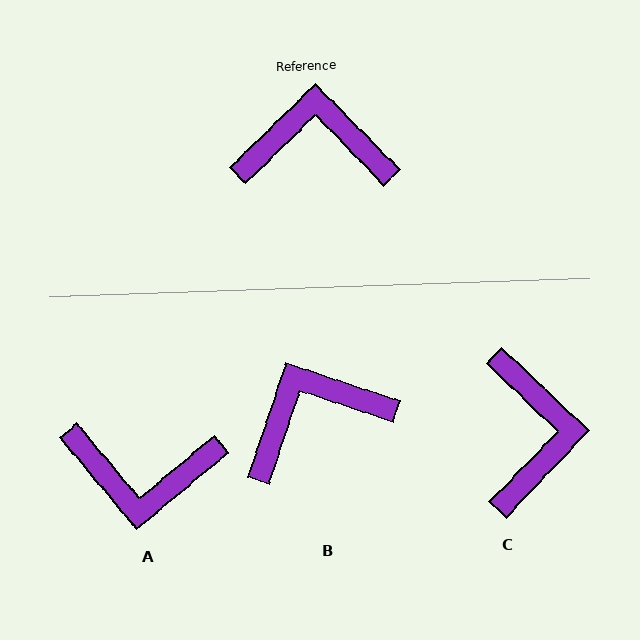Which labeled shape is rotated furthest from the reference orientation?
A, about 176 degrees away.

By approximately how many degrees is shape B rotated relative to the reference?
Approximately 27 degrees counter-clockwise.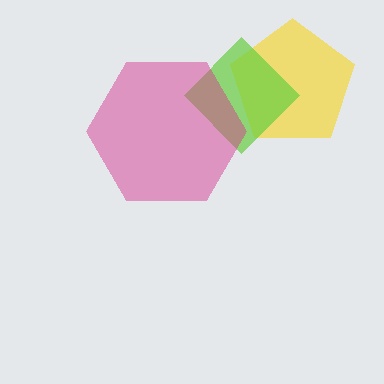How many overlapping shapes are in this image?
There are 3 overlapping shapes in the image.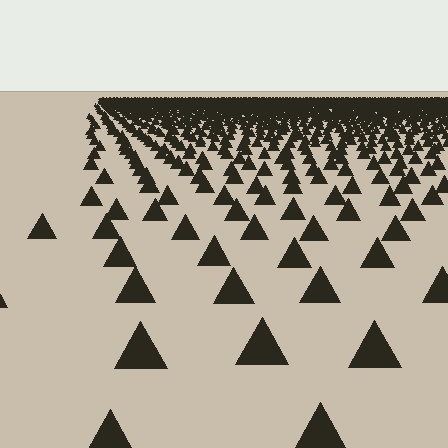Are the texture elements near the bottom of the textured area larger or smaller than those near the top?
Larger. Near the bottom, elements are closer to the viewer and appear at a bigger on-screen size.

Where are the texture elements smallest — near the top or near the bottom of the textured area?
Near the top.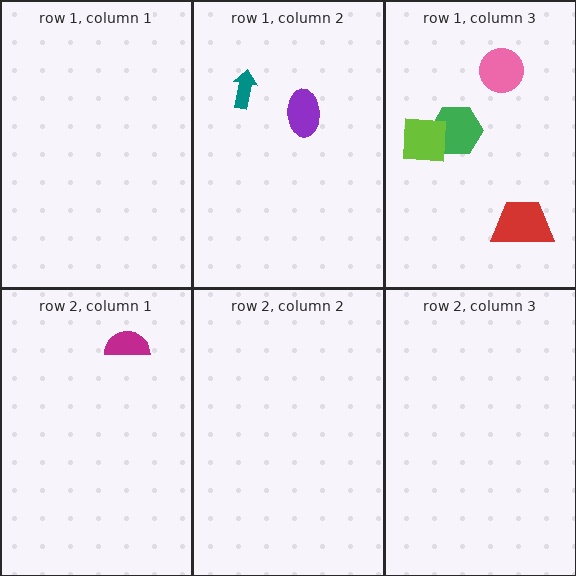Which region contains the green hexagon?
The row 1, column 3 region.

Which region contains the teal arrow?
The row 1, column 2 region.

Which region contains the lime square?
The row 1, column 3 region.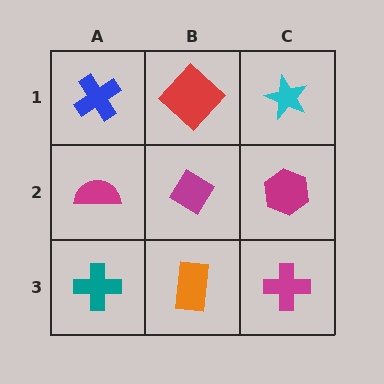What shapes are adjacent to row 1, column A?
A magenta semicircle (row 2, column A), a red diamond (row 1, column B).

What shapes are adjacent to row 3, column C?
A magenta hexagon (row 2, column C), an orange rectangle (row 3, column B).